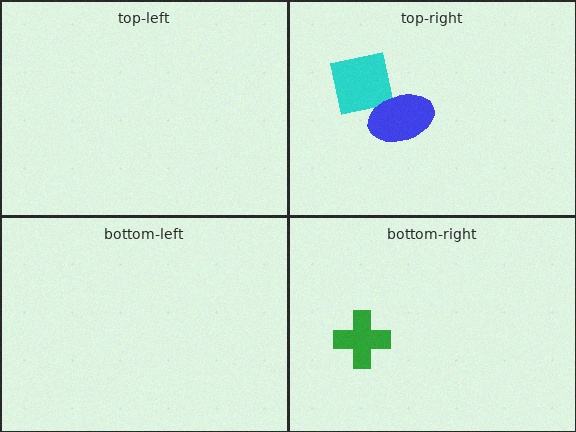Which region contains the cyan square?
The top-right region.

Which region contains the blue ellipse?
The top-right region.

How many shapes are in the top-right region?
2.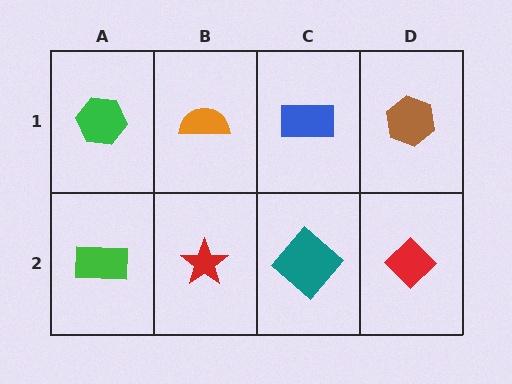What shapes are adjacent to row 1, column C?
A teal diamond (row 2, column C), an orange semicircle (row 1, column B), a brown hexagon (row 1, column D).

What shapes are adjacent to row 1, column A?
A green rectangle (row 2, column A), an orange semicircle (row 1, column B).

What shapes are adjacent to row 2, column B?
An orange semicircle (row 1, column B), a green rectangle (row 2, column A), a teal diamond (row 2, column C).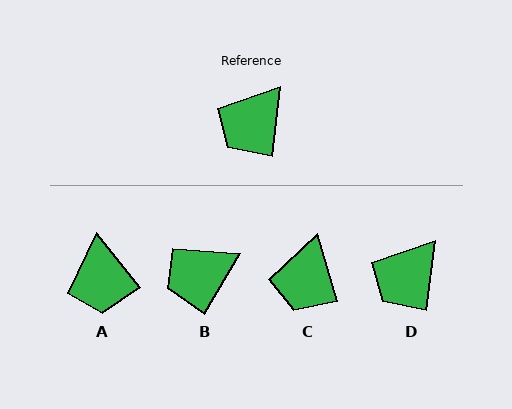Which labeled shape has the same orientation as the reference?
D.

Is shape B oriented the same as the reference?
No, it is off by about 23 degrees.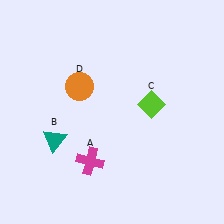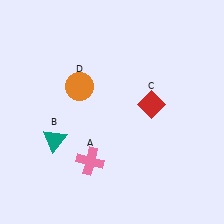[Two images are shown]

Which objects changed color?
A changed from magenta to pink. C changed from lime to red.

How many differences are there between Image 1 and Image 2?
There are 2 differences between the two images.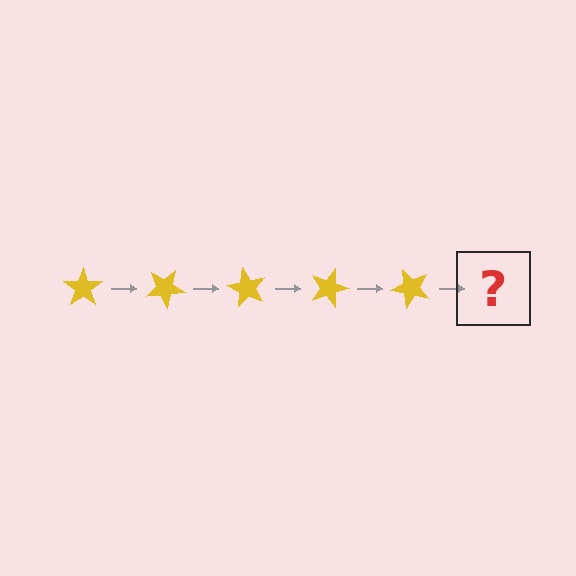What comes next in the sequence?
The next element should be a yellow star rotated 150 degrees.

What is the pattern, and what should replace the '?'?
The pattern is that the star rotates 30 degrees each step. The '?' should be a yellow star rotated 150 degrees.